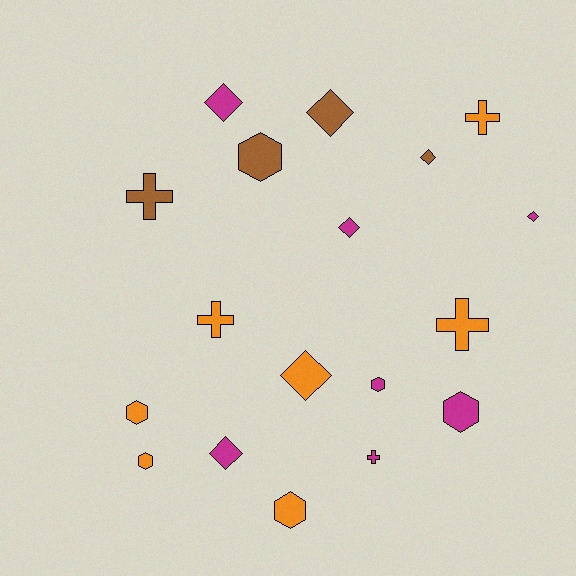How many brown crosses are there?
There is 1 brown cross.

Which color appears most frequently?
Magenta, with 7 objects.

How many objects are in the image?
There are 18 objects.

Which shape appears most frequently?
Diamond, with 7 objects.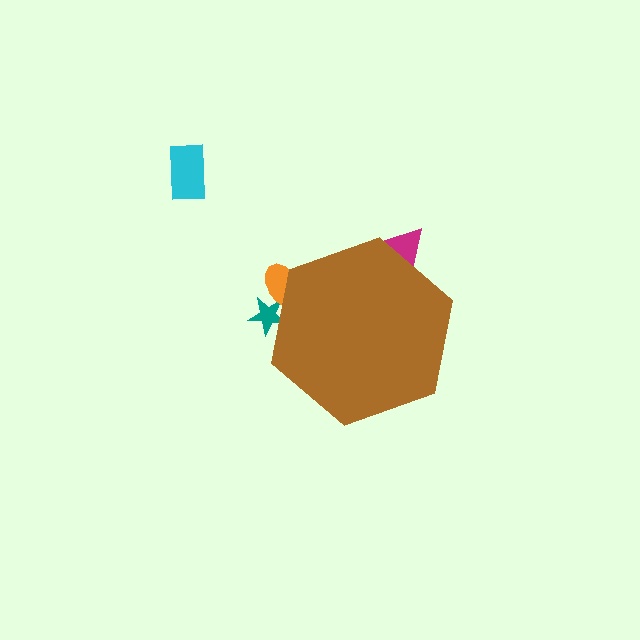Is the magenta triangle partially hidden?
Yes, the magenta triangle is partially hidden behind the brown hexagon.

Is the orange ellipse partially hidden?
Yes, the orange ellipse is partially hidden behind the brown hexagon.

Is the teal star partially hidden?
Yes, the teal star is partially hidden behind the brown hexagon.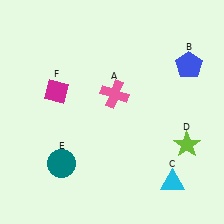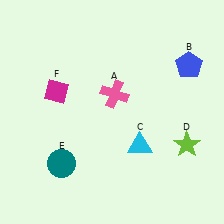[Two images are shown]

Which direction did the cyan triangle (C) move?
The cyan triangle (C) moved up.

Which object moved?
The cyan triangle (C) moved up.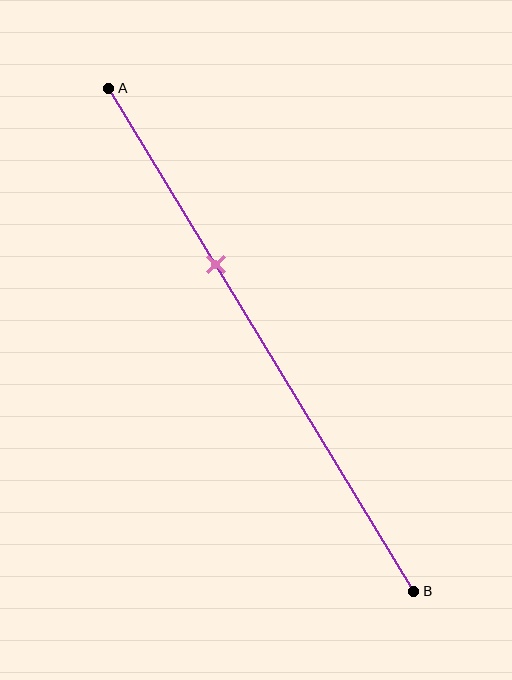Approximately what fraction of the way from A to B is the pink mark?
The pink mark is approximately 35% of the way from A to B.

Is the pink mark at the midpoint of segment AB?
No, the mark is at about 35% from A, not at the 50% midpoint.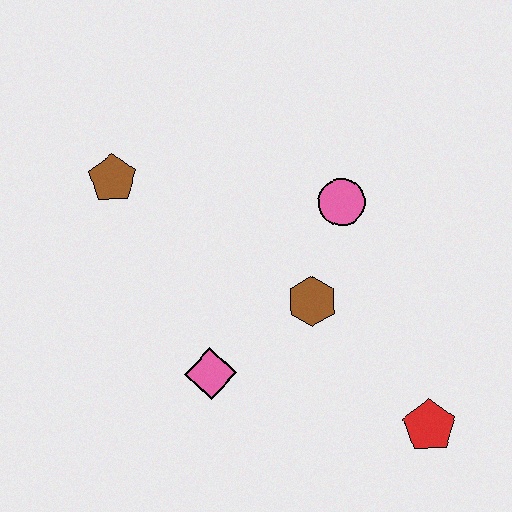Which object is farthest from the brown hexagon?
The brown pentagon is farthest from the brown hexagon.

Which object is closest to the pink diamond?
The brown hexagon is closest to the pink diamond.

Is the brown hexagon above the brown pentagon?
No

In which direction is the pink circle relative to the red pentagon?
The pink circle is above the red pentagon.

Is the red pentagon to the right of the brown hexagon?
Yes